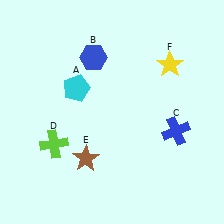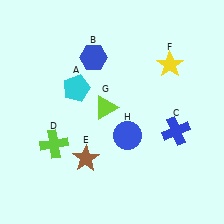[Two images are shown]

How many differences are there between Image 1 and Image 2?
There are 2 differences between the two images.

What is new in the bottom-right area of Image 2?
A blue circle (H) was added in the bottom-right area of Image 2.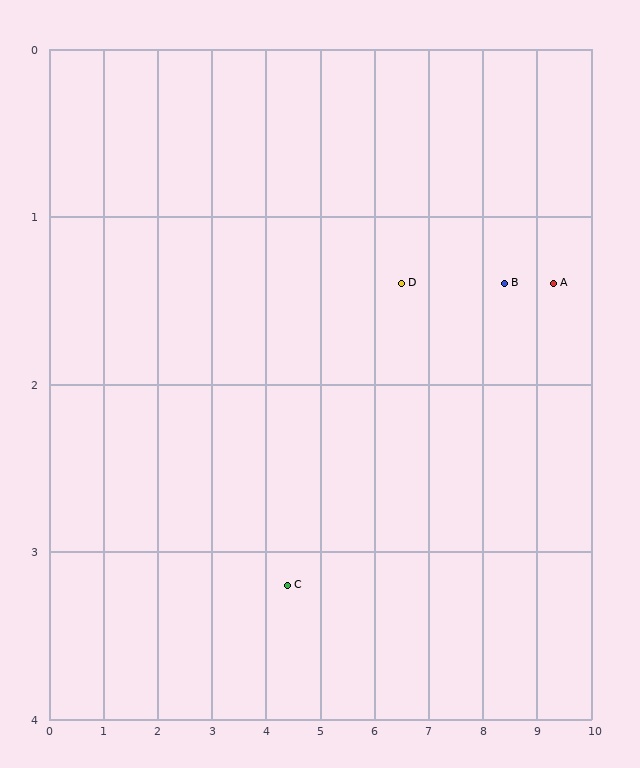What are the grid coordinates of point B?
Point B is at approximately (8.4, 1.4).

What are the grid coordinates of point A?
Point A is at approximately (9.3, 1.4).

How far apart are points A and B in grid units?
Points A and B are about 0.9 grid units apart.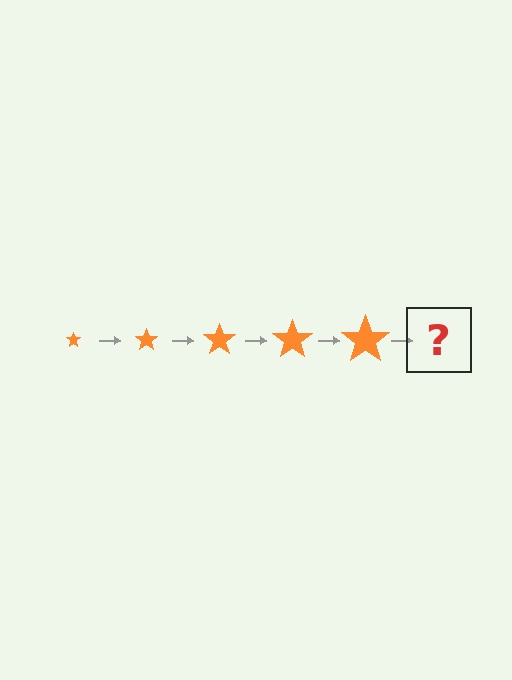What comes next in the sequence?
The next element should be an orange star, larger than the previous one.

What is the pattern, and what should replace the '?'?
The pattern is that the star gets progressively larger each step. The '?' should be an orange star, larger than the previous one.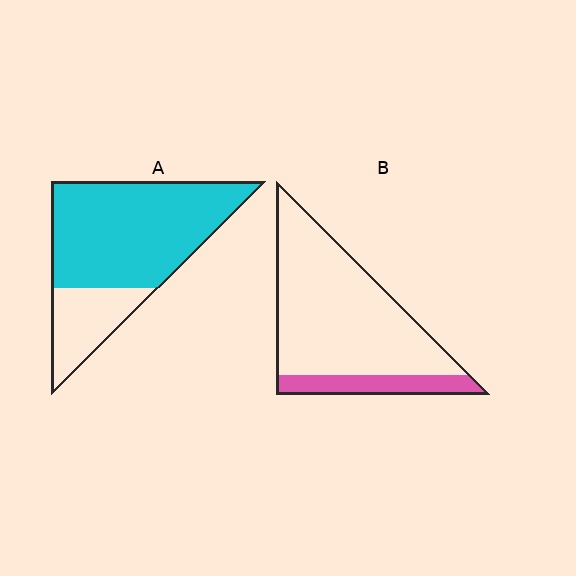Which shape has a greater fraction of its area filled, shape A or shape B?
Shape A.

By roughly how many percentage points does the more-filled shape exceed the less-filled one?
By roughly 55 percentage points (A over B).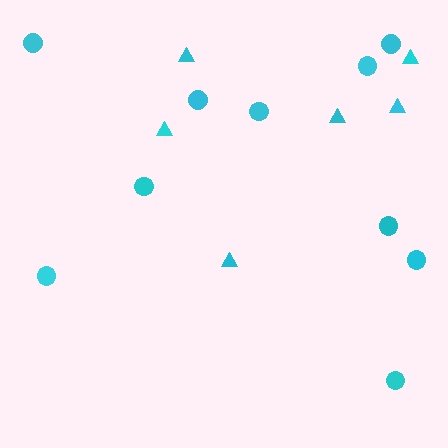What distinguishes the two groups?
There are 2 groups: one group of triangles (6) and one group of circles (10).